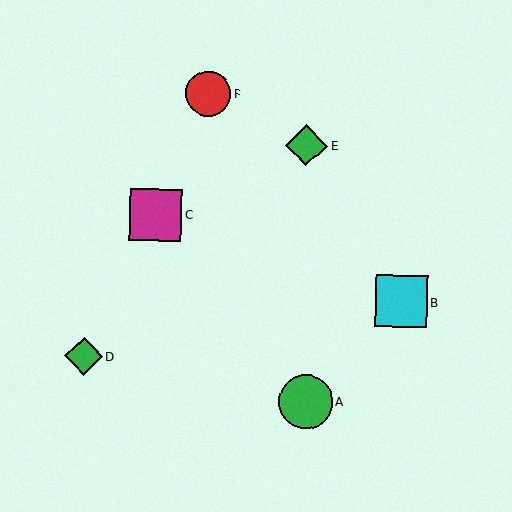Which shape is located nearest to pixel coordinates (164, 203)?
The magenta square (labeled C) at (156, 215) is nearest to that location.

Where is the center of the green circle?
The center of the green circle is at (306, 402).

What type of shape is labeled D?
Shape D is a green diamond.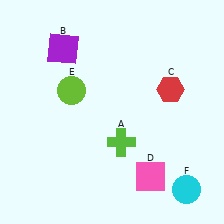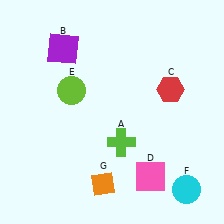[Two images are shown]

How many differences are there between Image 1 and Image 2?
There is 1 difference between the two images.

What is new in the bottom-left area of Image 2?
An orange diamond (G) was added in the bottom-left area of Image 2.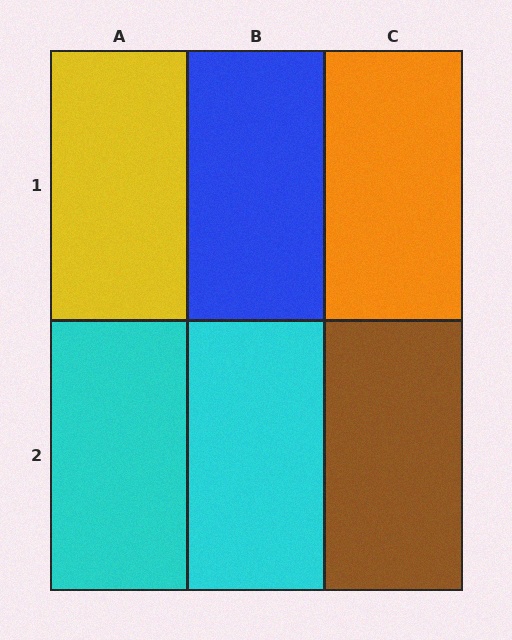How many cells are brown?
1 cell is brown.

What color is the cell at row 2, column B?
Cyan.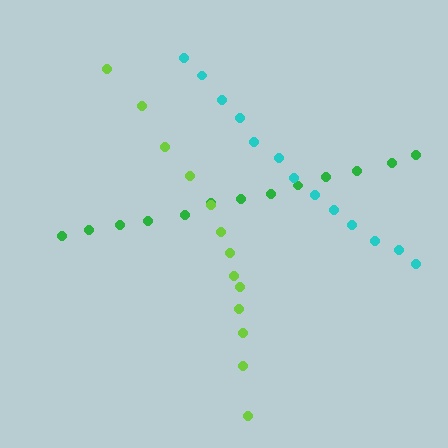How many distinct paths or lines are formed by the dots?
There are 3 distinct paths.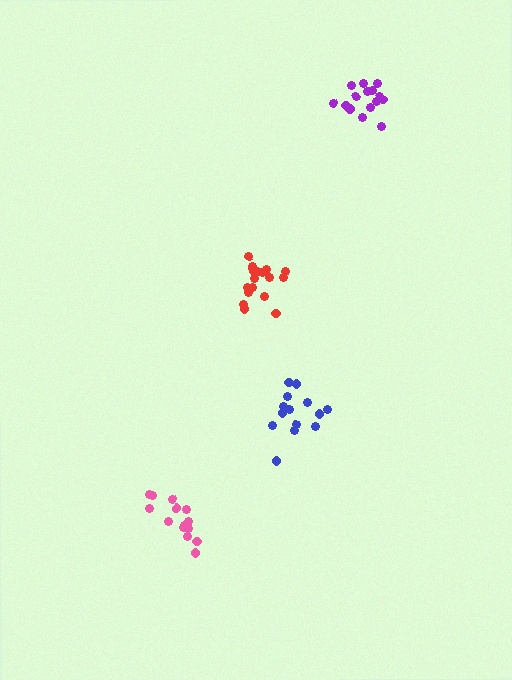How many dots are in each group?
Group 1: 14 dots, Group 2: 14 dots, Group 3: 18 dots, Group 4: 15 dots (61 total).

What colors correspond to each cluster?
The clusters are colored: blue, pink, red, purple.